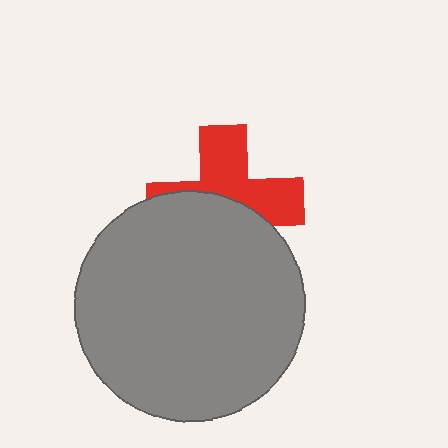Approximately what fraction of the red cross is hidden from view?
Roughly 50% of the red cross is hidden behind the gray circle.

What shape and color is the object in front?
The object in front is a gray circle.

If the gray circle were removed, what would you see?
You would see the complete red cross.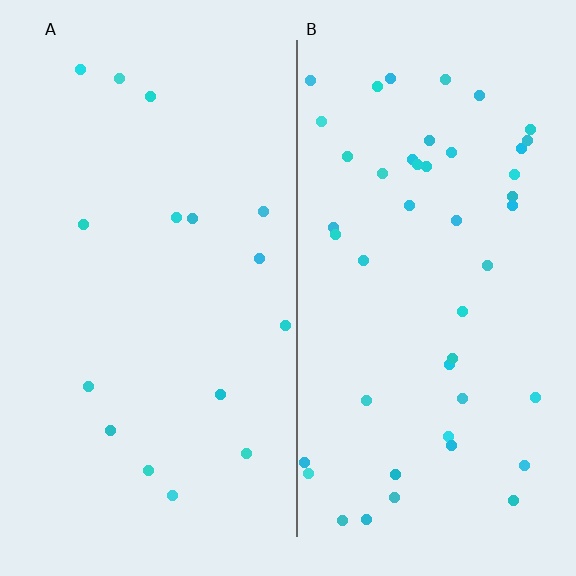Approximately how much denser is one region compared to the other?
Approximately 2.9× — region B over region A.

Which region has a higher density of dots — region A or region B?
B (the right).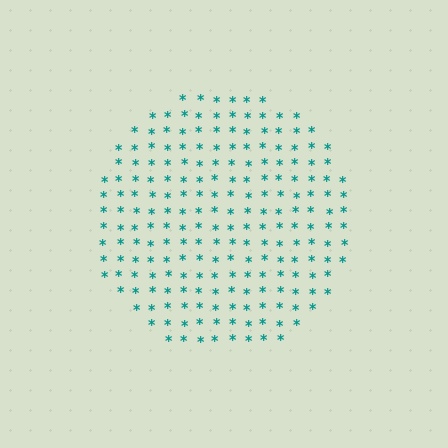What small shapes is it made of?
It is made of small asterisks.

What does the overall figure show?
The overall figure shows a circle.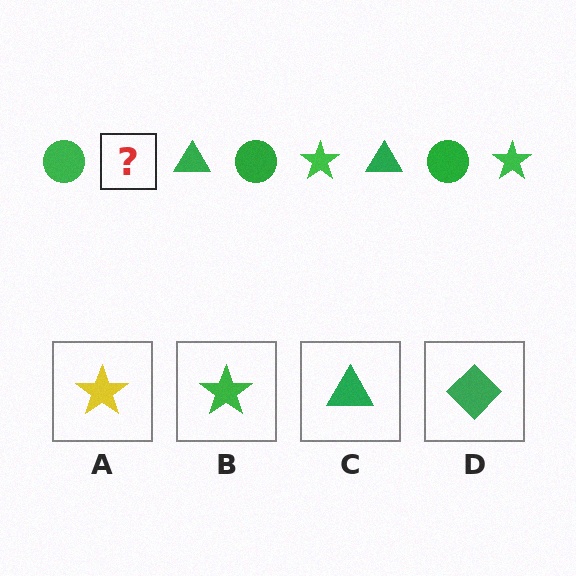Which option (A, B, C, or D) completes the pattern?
B.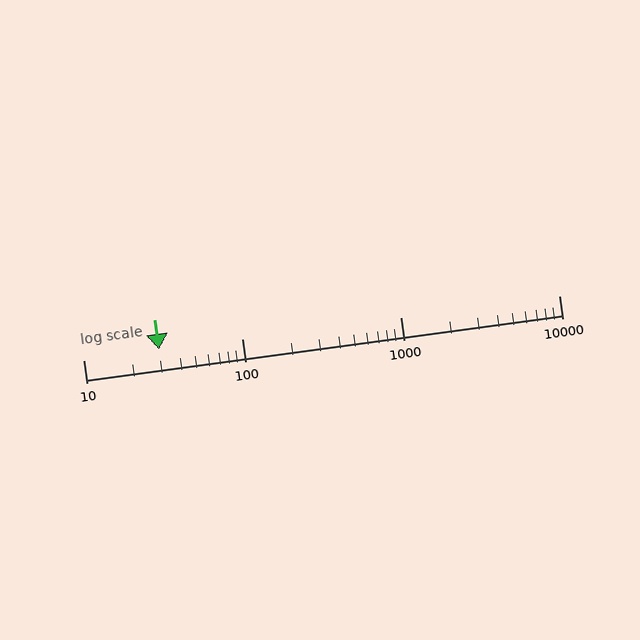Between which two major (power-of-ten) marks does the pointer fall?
The pointer is between 10 and 100.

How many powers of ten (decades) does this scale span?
The scale spans 3 decades, from 10 to 10000.